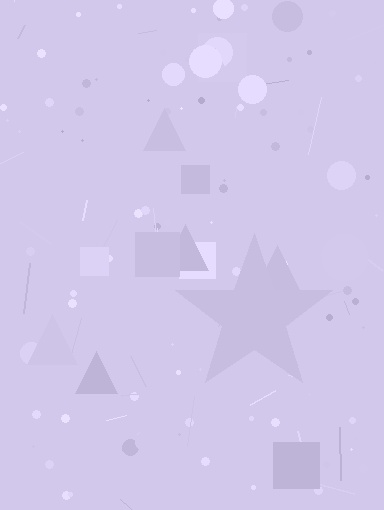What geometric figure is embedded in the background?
A star is embedded in the background.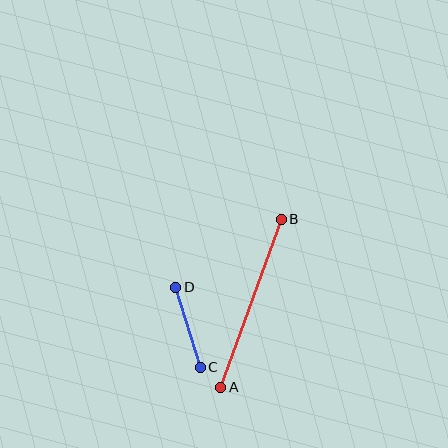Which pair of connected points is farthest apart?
Points A and B are farthest apart.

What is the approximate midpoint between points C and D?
The midpoint is at approximately (188, 327) pixels.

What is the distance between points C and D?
The distance is approximately 83 pixels.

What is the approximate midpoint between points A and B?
The midpoint is at approximately (251, 303) pixels.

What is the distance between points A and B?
The distance is approximately 178 pixels.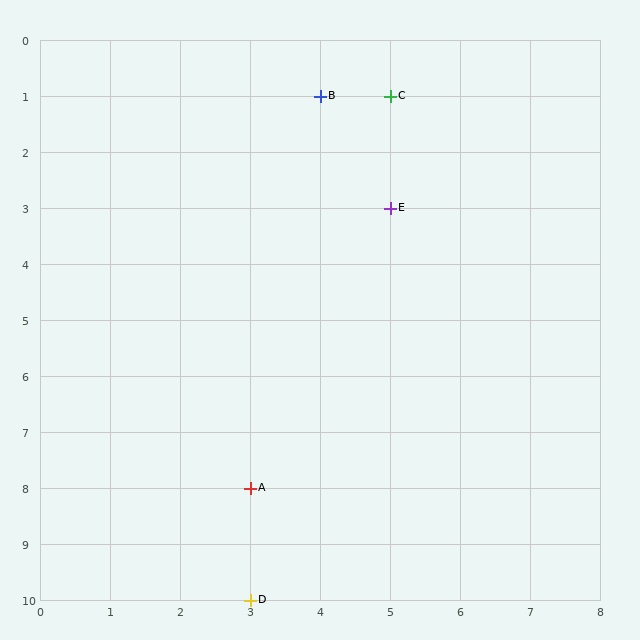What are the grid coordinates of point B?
Point B is at grid coordinates (4, 1).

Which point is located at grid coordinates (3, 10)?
Point D is at (3, 10).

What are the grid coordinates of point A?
Point A is at grid coordinates (3, 8).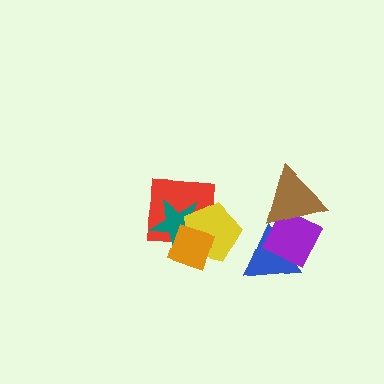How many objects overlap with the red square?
3 objects overlap with the red square.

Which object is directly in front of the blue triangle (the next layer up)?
The purple diamond is directly in front of the blue triangle.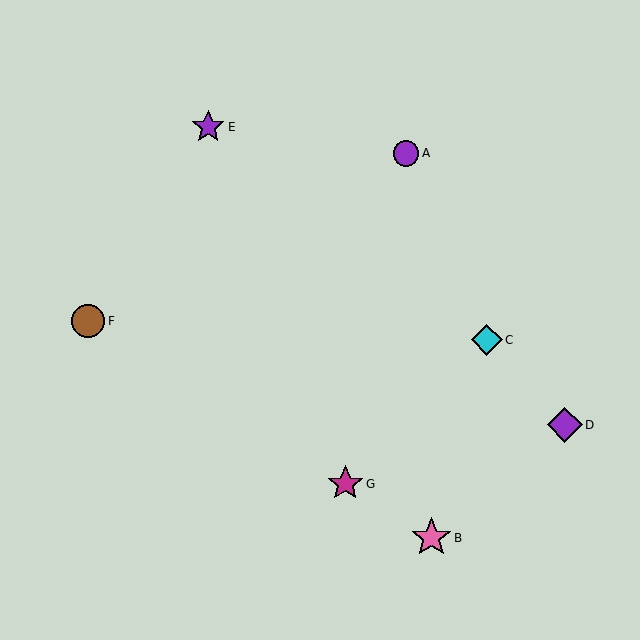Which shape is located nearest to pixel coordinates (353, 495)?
The magenta star (labeled G) at (345, 484) is nearest to that location.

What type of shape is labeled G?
Shape G is a magenta star.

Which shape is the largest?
The pink star (labeled B) is the largest.